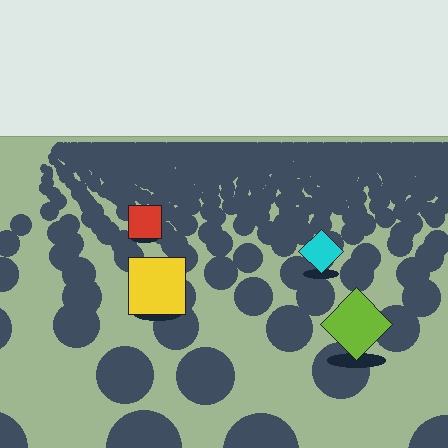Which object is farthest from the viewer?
The red square is farthest from the viewer. It appears smaller and the ground texture around it is denser.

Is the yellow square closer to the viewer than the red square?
Yes. The yellow square is closer — you can tell from the texture gradient: the ground texture is coarser near it.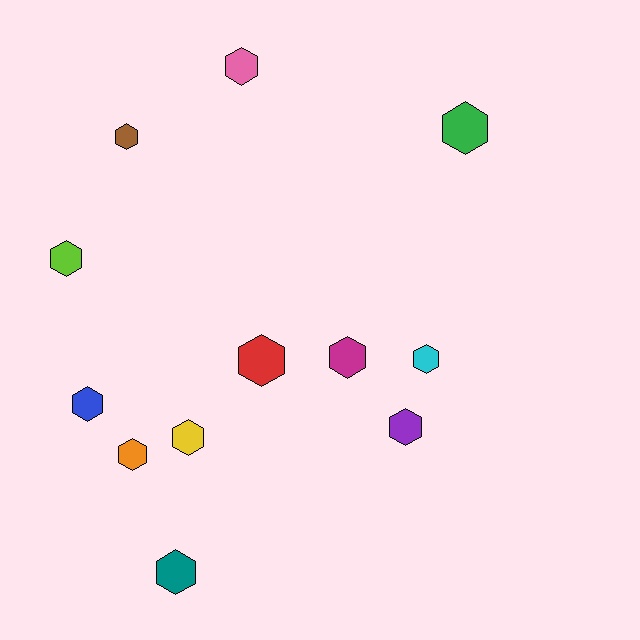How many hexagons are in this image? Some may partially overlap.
There are 12 hexagons.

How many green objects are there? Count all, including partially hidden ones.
There is 1 green object.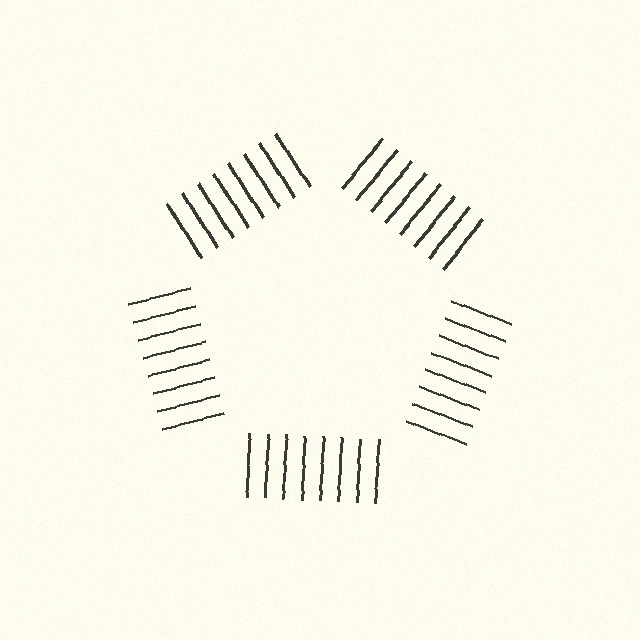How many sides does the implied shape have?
5 sides — the line-ends trace a pentagon.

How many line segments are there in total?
40 — 8 along each of the 5 edges.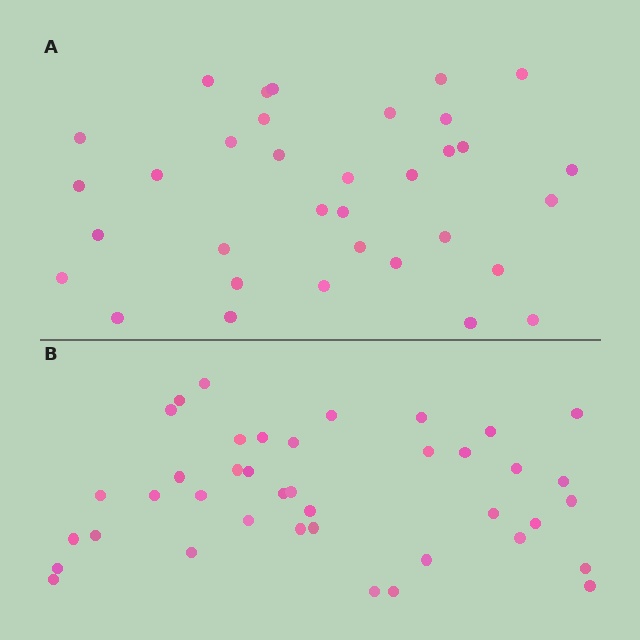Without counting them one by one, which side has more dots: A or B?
Region B (the bottom region) has more dots.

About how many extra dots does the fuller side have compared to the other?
Region B has about 6 more dots than region A.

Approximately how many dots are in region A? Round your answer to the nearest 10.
About 30 dots. (The exact count is 34, which rounds to 30.)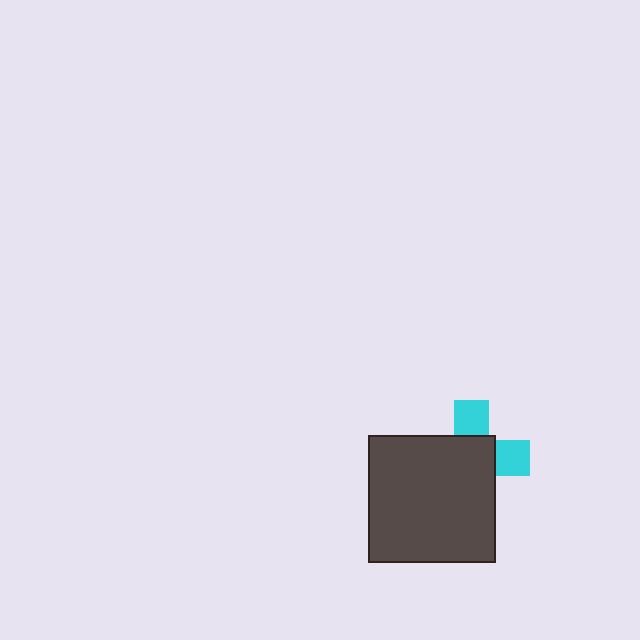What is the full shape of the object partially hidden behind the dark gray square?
The partially hidden object is a cyan cross.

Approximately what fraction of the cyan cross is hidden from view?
Roughly 65% of the cyan cross is hidden behind the dark gray square.